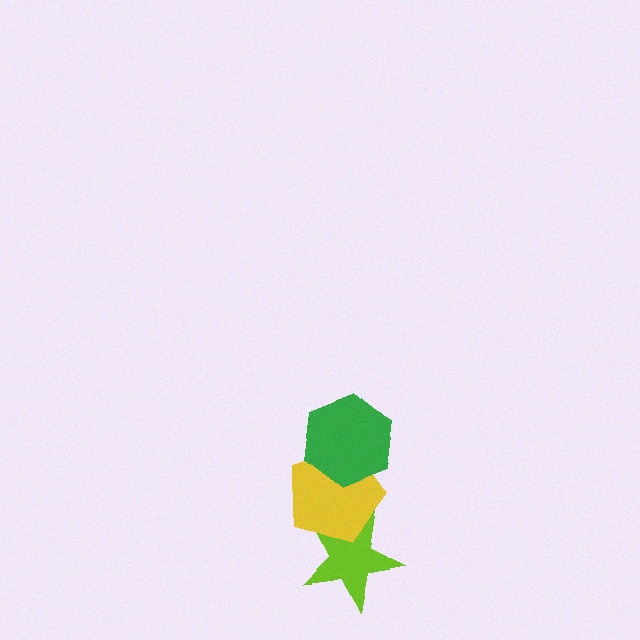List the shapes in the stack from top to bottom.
From top to bottom: the green hexagon, the yellow pentagon, the lime star.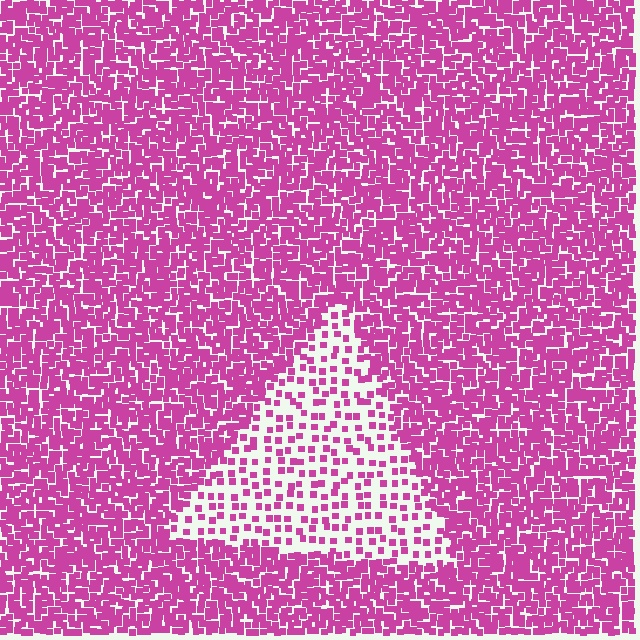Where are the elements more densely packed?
The elements are more densely packed outside the triangle boundary.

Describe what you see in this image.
The image contains small magenta elements arranged at two different densities. A triangle-shaped region is visible where the elements are less densely packed than the surrounding area.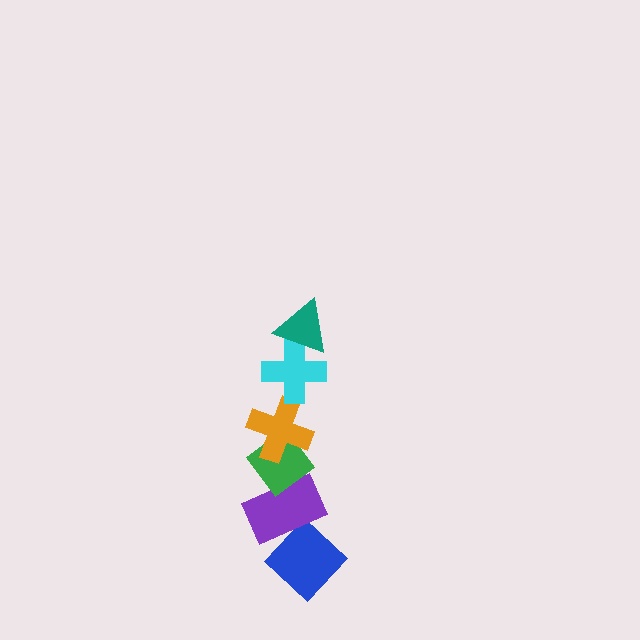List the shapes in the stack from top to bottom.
From top to bottom: the teal triangle, the cyan cross, the orange cross, the green diamond, the purple rectangle, the blue diamond.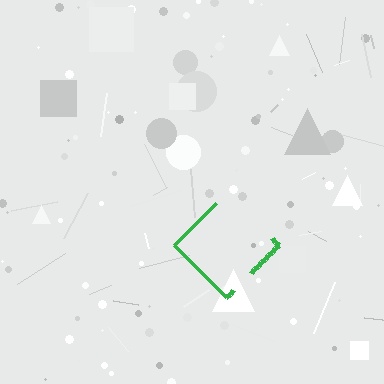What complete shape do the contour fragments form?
The contour fragments form a diamond.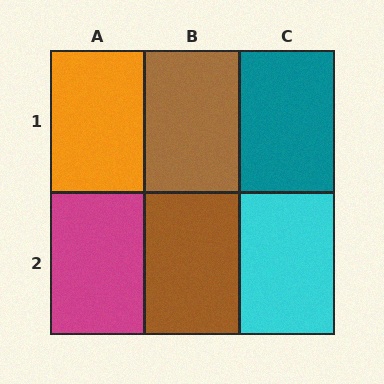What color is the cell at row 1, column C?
Teal.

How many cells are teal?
1 cell is teal.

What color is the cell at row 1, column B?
Brown.